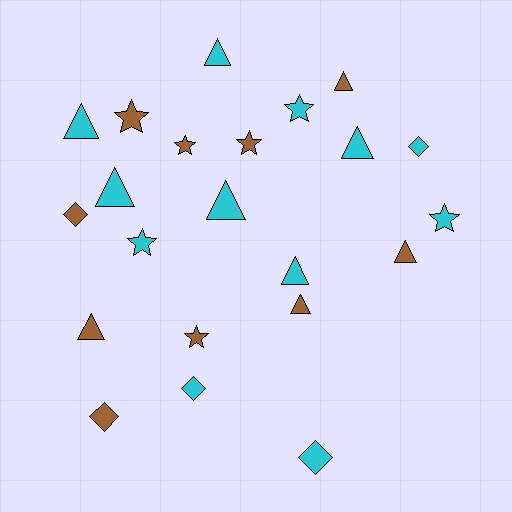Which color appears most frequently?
Cyan, with 12 objects.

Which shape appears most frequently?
Triangle, with 10 objects.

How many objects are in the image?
There are 22 objects.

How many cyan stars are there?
There are 3 cyan stars.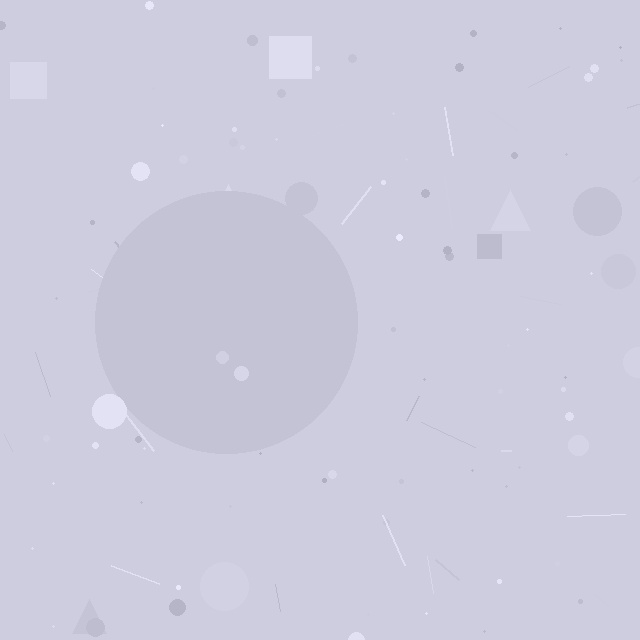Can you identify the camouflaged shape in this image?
The camouflaged shape is a circle.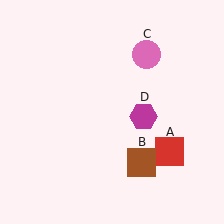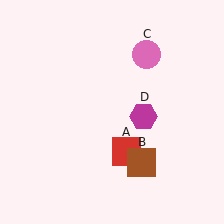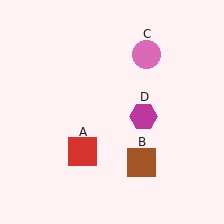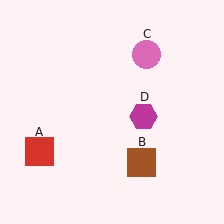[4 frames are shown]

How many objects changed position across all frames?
1 object changed position: red square (object A).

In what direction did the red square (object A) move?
The red square (object A) moved left.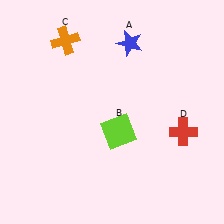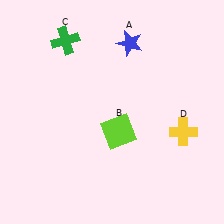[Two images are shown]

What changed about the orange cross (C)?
In Image 1, C is orange. In Image 2, it changed to green.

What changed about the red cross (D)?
In Image 1, D is red. In Image 2, it changed to yellow.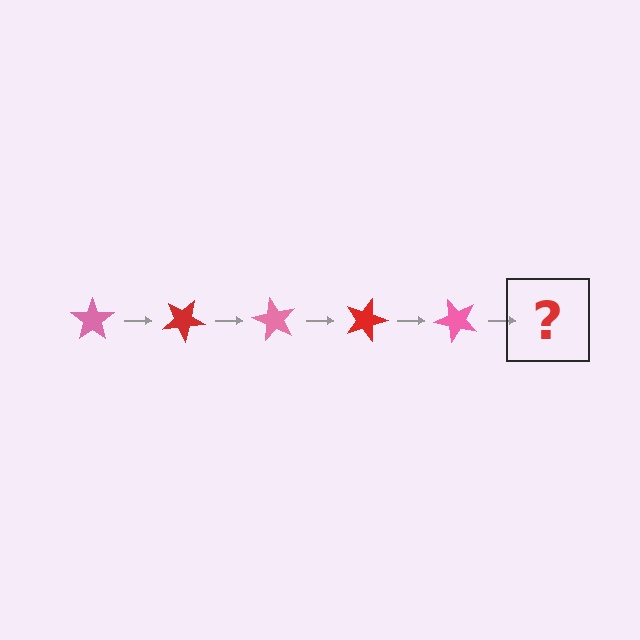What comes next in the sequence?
The next element should be a red star, rotated 150 degrees from the start.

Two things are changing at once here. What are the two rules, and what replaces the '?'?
The two rules are that it rotates 30 degrees each step and the color cycles through pink and red. The '?' should be a red star, rotated 150 degrees from the start.